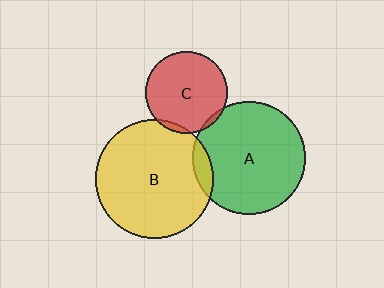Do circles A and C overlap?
Yes.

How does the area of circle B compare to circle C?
Approximately 2.1 times.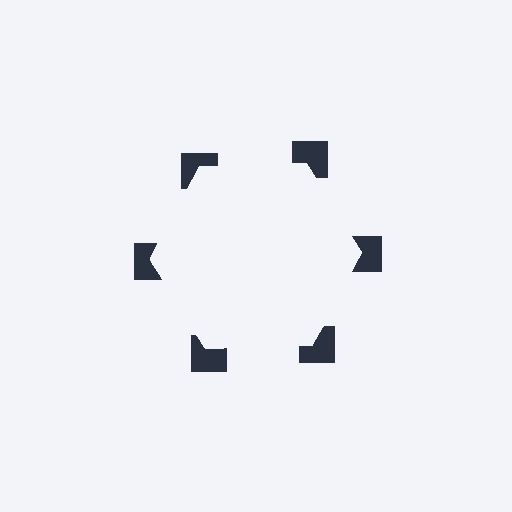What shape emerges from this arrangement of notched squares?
An illusory hexagon — its edges are inferred from the aligned wedge cuts in the notched squares, not physically drawn.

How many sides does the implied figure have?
6 sides.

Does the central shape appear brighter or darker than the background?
It typically appears slightly brighter than the background, even though no actual brightness change is drawn.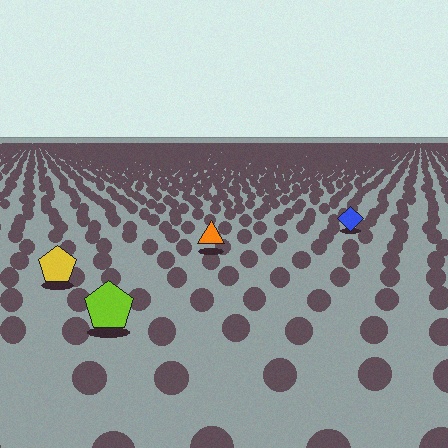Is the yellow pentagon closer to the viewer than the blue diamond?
Yes. The yellow pentagon is closer — you can tell from the texture gradient: the ground texture is coarser near it.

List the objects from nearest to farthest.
From nearest to farthest: the lime pentagon, the yellow pentagon, the orange triangle, the blue diamond.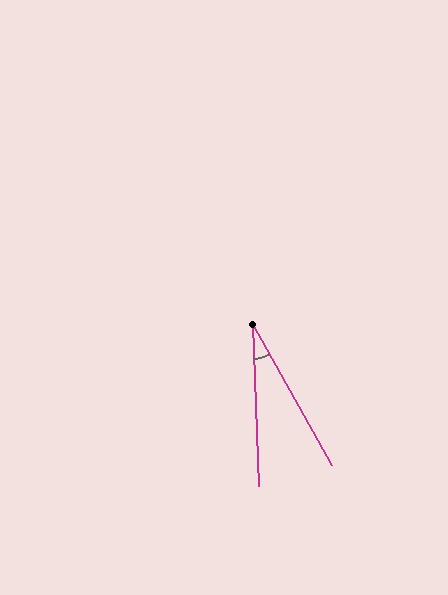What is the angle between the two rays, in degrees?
Approximately 27 degrees.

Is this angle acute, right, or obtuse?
It is acute.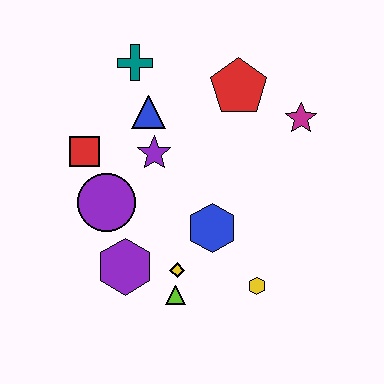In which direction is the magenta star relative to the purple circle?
The magenta star is to the right of the purple circle.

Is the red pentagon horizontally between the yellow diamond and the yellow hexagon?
Yes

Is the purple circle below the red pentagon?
Yes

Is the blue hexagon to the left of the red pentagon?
Yes